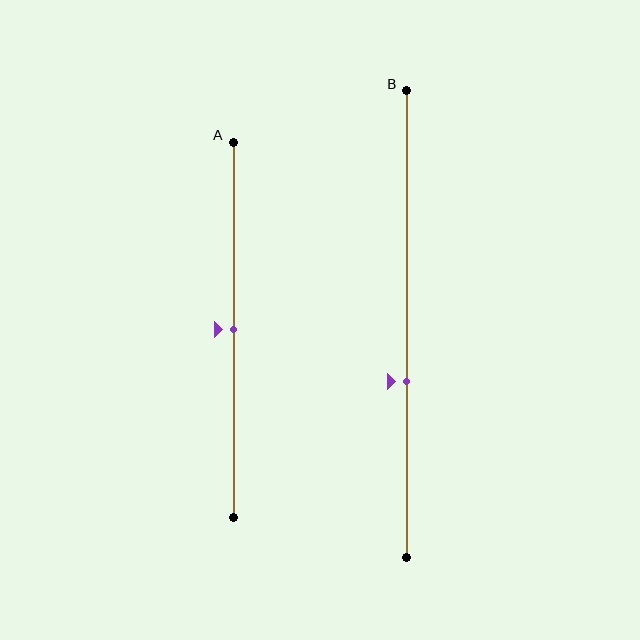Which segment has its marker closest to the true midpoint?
Segment A has its marker closest to the true midpoint.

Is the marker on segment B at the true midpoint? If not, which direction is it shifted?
No, the marker on segment B is shifted downward by about 12% of the segment length.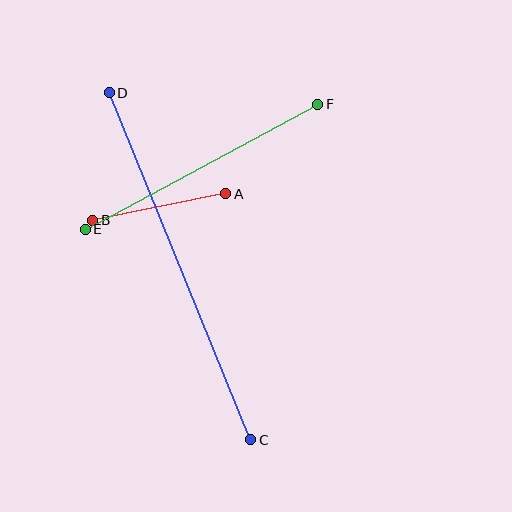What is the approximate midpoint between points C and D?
The midpoint is at approximately (180, 266) pixels.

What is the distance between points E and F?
The distance is approximately 264 pixels.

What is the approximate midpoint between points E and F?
The midpoint is at approximately (202, 167) pixels.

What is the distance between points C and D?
The distance is approximately 375 pixels.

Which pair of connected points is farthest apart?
Points C and D are farthest apart.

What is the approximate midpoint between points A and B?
The midpoint is at approximately (159, 207) pixels.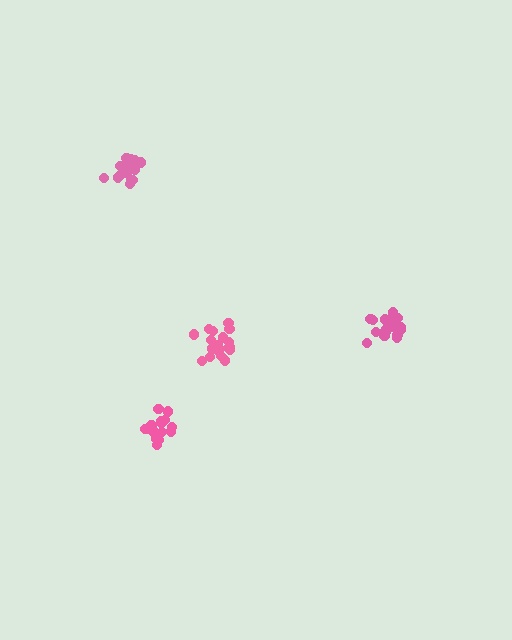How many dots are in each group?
Group 1: 17 dots, Group 2: 19 dots, Group 3: 17 dots, Group 4: 15 dots (68 total).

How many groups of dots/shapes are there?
There are 4 groups.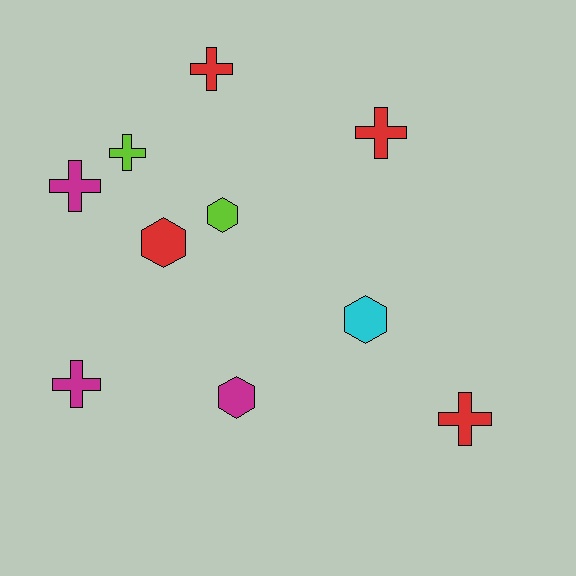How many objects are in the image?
There are 10 objects.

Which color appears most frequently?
Red, with 4 objects.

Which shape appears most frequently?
Cross, with 6 objects.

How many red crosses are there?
There are 3 red crosses.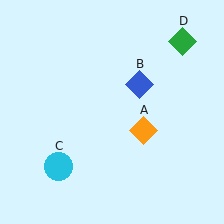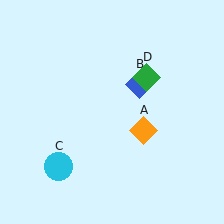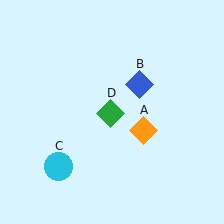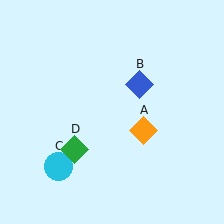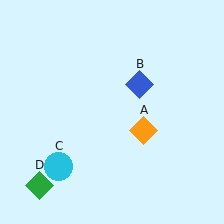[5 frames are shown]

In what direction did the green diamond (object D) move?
The green diamond (object D) moved down and to the left.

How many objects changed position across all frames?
1 object changed position: green diamond (object D).